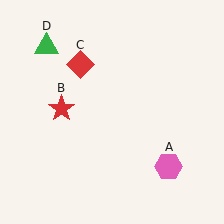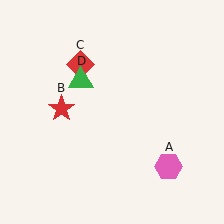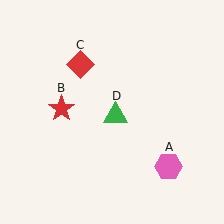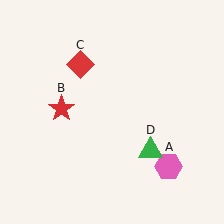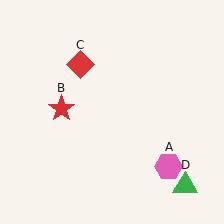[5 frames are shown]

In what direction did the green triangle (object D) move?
The green triangle (object D) moved down and to the right.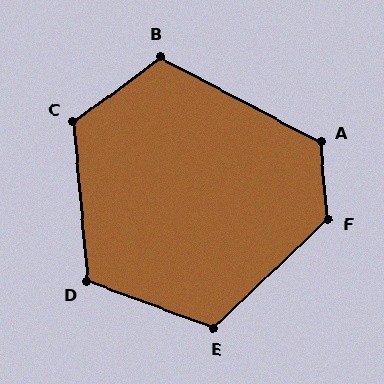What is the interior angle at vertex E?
Approximately 116 degrees (obtuse).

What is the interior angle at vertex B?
Approximately 116 degrees (obtuse).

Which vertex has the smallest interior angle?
D, at approximately 115 degrees.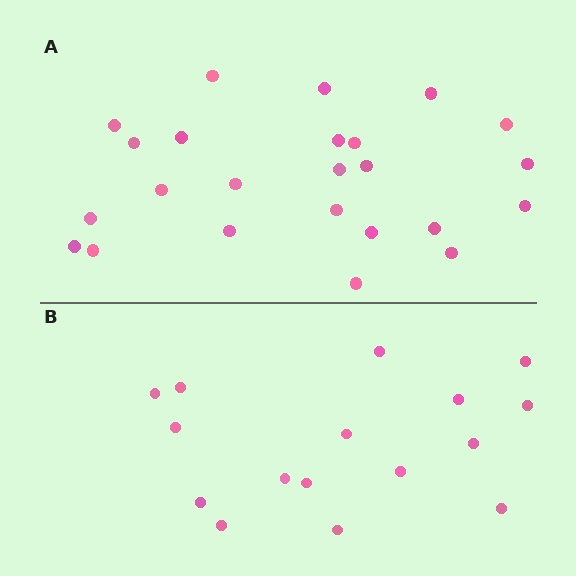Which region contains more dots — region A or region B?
Region A (the top region) has more dots.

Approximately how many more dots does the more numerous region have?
Region A has roughly 8 or so more dots than region B.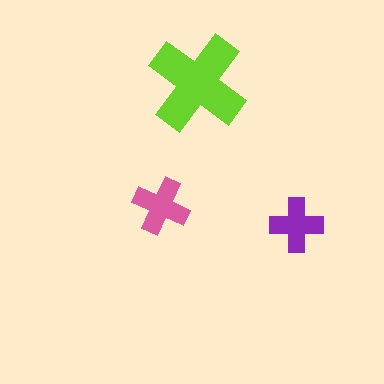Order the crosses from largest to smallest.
the lime one, the pink one, the purple one.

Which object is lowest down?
The purple cross is bottommost.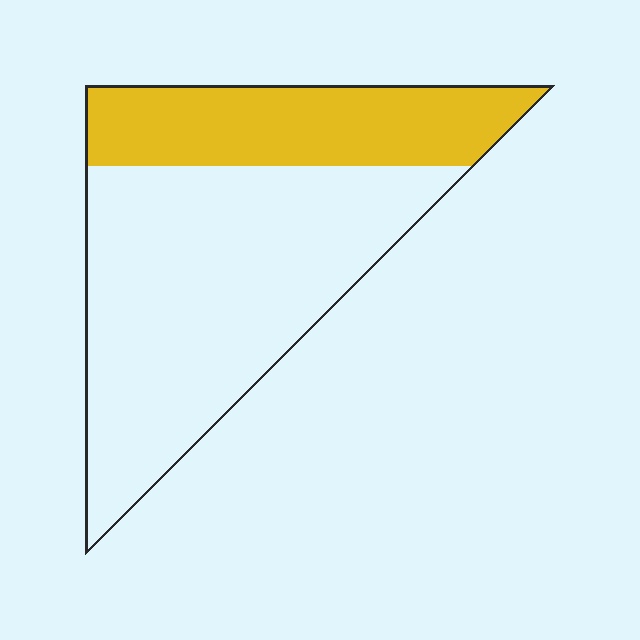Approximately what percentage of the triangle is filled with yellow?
Approximately 30%.